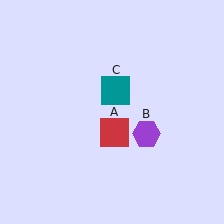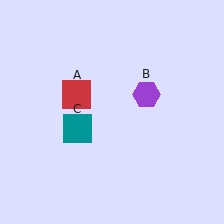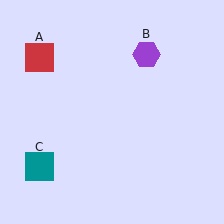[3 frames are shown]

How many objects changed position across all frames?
3 objects changed position: red square (object A), purple hexagon (object B), teal square (object C).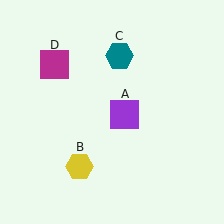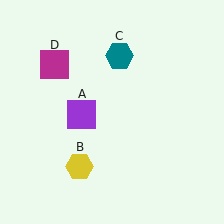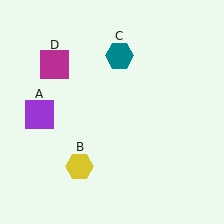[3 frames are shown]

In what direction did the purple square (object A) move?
The purple square (object A) moved left.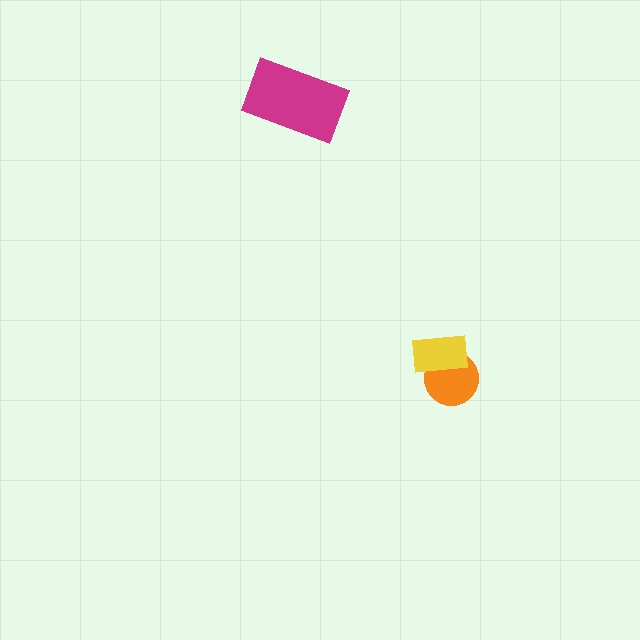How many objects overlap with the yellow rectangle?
1 object overlaps with the yellow rectangle.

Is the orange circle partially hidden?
Yes, it is partially covered by another shape.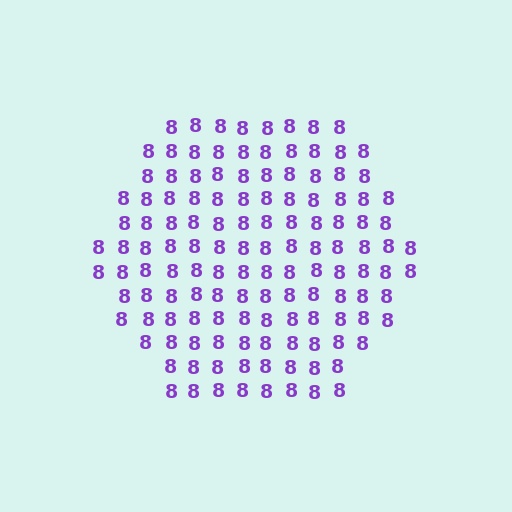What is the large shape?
The large shape is a hexagon.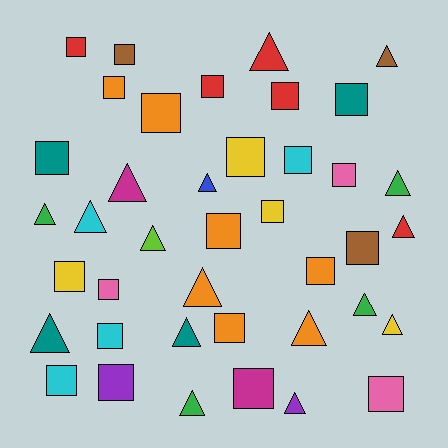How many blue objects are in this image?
There is 1 blue object.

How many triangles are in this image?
There are 17 triangles.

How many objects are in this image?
There are 40 objects.